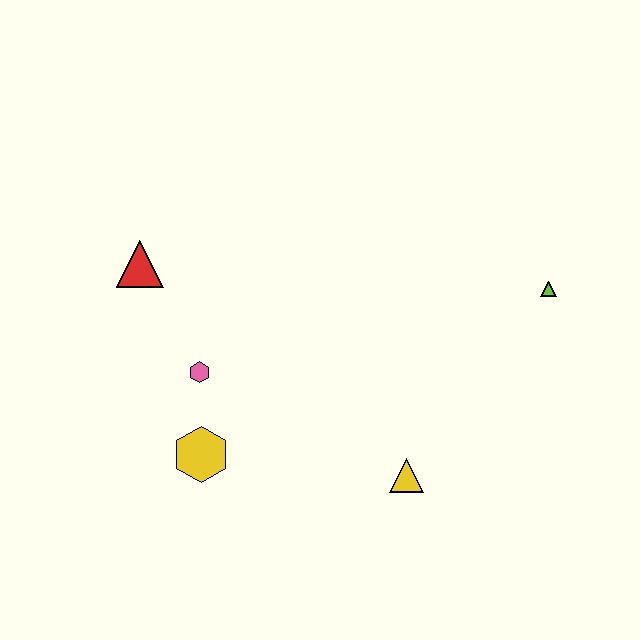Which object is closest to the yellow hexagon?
The pink hexagon is closest to the yellow hexagon.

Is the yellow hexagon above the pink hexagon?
No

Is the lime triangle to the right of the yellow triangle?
Yes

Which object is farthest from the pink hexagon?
The lime triangle is farthest from the pink hexagon.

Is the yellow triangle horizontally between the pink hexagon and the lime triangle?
Yes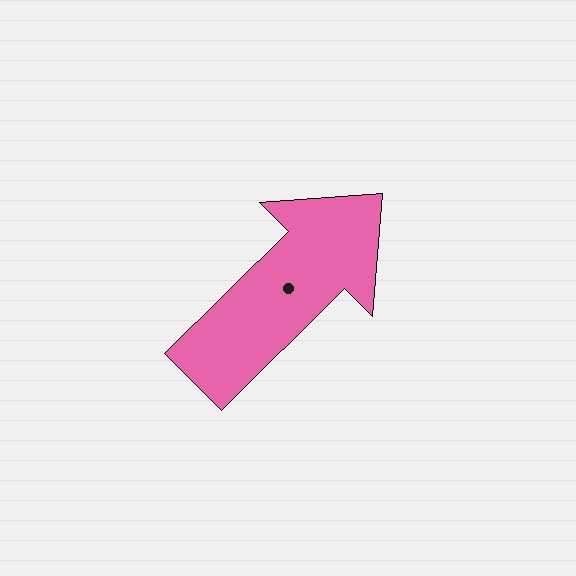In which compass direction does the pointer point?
Northeast.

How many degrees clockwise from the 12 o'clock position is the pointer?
Approximately 45 degrees.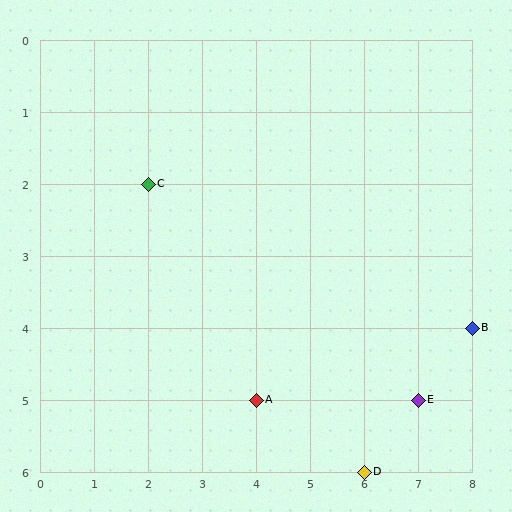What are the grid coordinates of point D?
Point D is at grid coordinates (6, 6).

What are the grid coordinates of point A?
Point A is at grid coordinates (4, 5).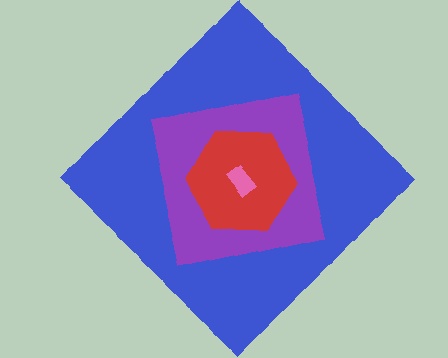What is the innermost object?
The pink rectangle.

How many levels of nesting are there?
4.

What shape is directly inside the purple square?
The red hexagon.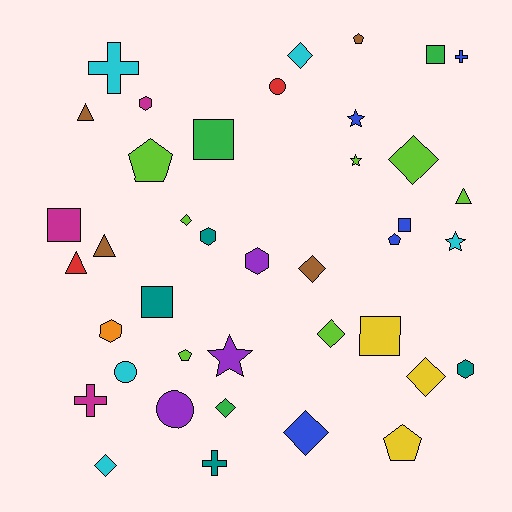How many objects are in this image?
There are 40 objects.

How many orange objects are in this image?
There is 1 orange object.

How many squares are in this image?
There are 6 squares.